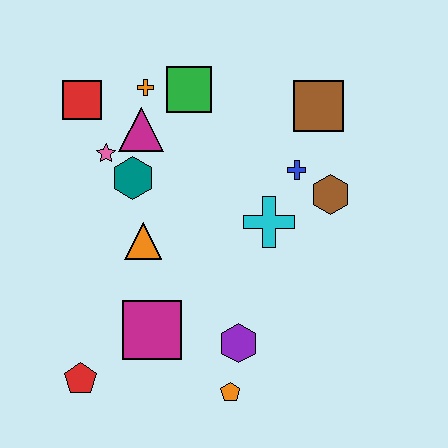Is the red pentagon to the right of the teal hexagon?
No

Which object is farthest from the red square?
The orange pentagon is farthest from the red square.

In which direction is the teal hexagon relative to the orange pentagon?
The teal hexagon is above the orange pentagon.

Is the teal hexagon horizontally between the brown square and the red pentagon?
Yes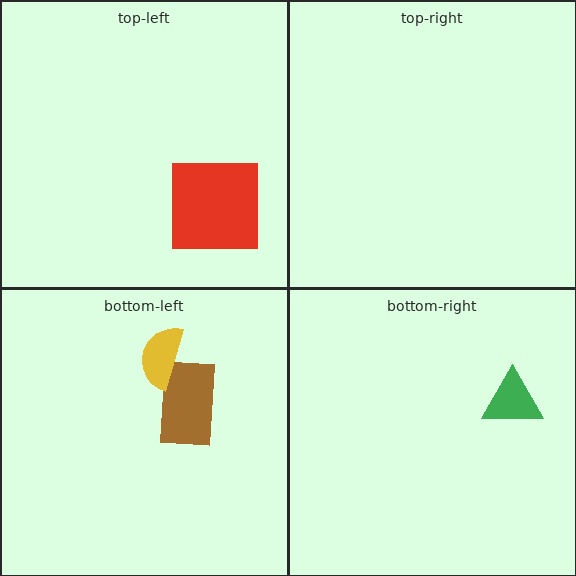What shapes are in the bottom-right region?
The green triangle.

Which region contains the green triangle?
The bottom-right region.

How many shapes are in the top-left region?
1.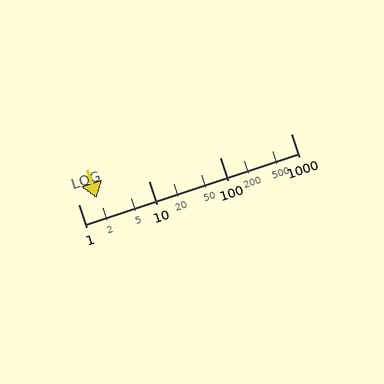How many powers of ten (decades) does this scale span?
The scale spans 3 decades, from 1 to 1000.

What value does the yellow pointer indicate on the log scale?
The pointer indicates approximately 1.8.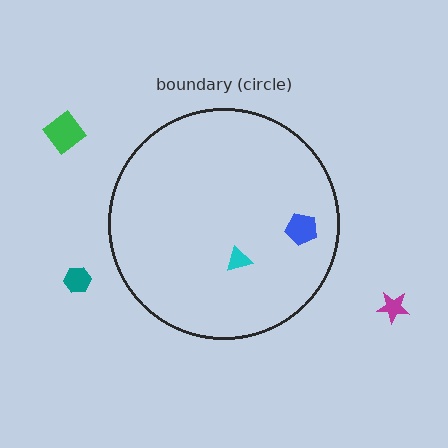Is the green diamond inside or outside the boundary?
Outside.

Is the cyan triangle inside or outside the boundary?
Inside.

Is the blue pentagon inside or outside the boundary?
Inside.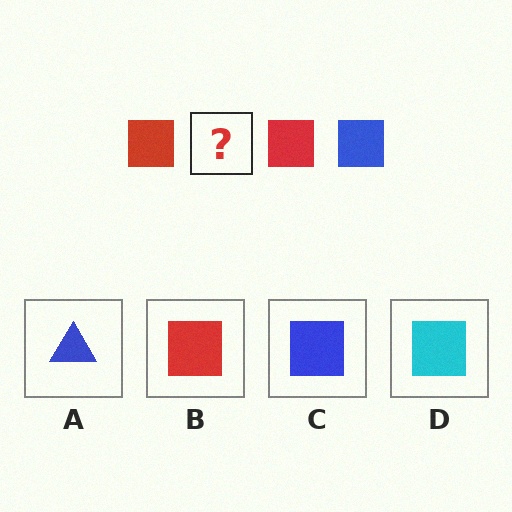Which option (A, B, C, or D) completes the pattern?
C.